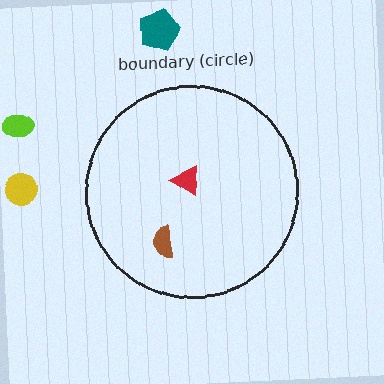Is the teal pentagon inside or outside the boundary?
Outside.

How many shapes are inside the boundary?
2 inside, 3 outside.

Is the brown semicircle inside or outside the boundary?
Inside.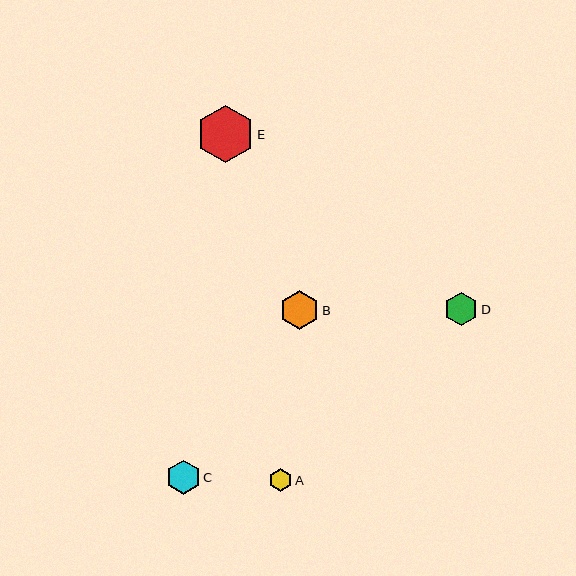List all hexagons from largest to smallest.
From largest to smallest: E, B, C, D, A.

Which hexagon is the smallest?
Hexagon A is the smallest with a size of approximately 23 pixels.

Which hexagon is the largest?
Hexagon E is the largest with a size of approximately 57 pixels.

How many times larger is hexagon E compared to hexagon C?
Hexagon E is approximately 1.7 times the size of hexagon C.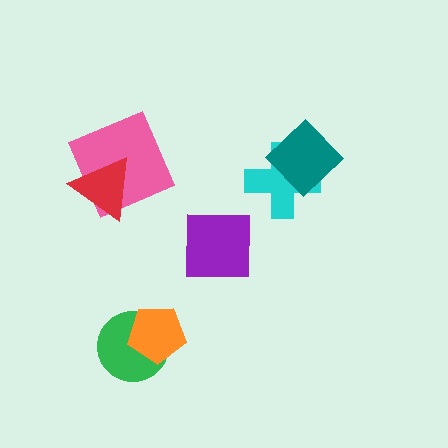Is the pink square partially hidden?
Yes, it is partially covered by another shape.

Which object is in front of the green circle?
The orange pentagon is in front of the green circle.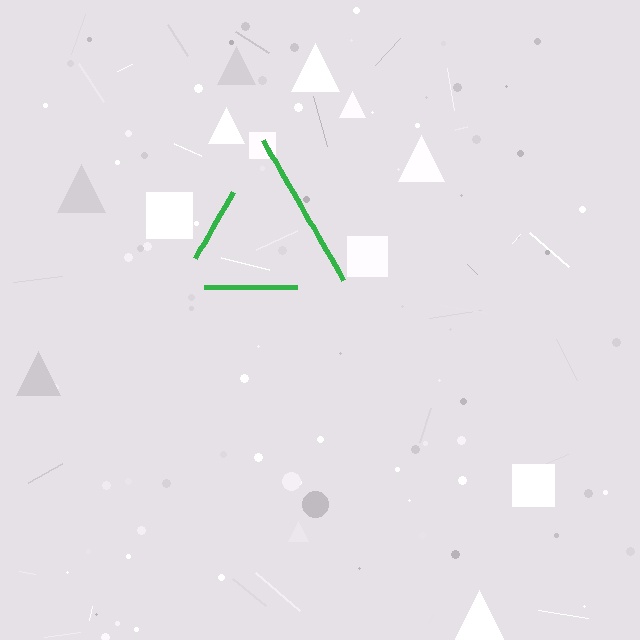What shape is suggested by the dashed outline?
The dashed outline suggests a triangle.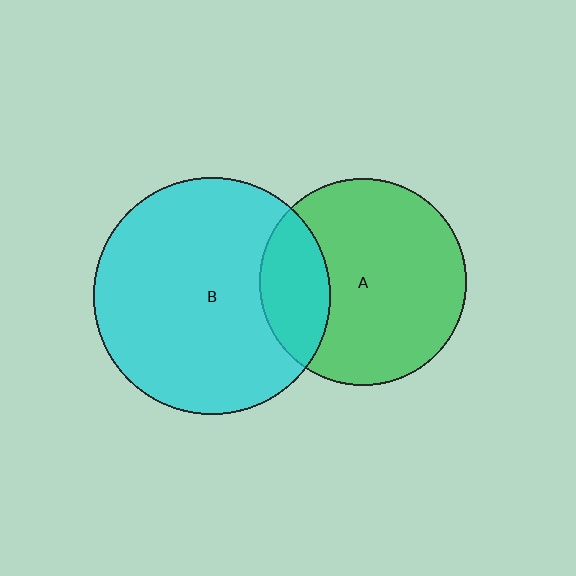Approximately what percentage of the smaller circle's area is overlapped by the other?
Approximately 25%.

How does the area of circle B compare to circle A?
Approximately 1.3 times.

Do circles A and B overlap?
Yes.